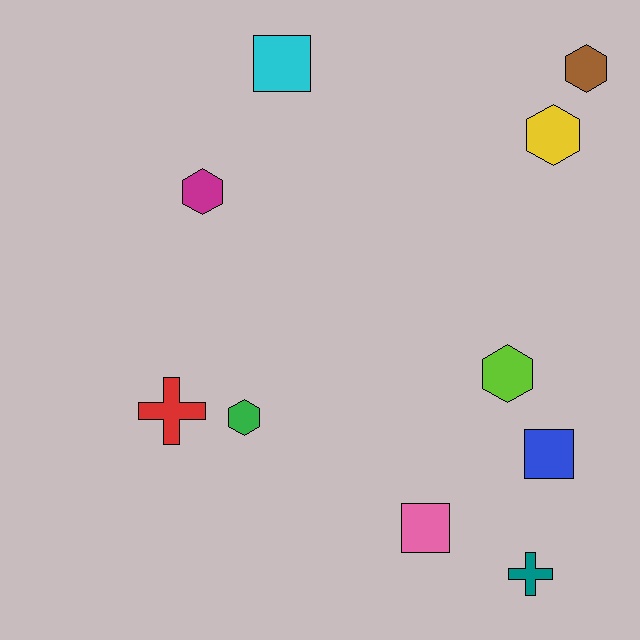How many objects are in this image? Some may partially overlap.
There are 10 objects.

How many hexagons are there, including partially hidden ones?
There are 5 hexagons.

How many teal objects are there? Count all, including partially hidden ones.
There is 1 teal object.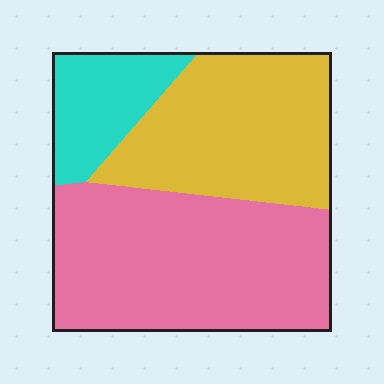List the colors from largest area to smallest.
From largest to smallest: pink, yellow, cyan.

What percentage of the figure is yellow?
Yellow covers around 35% of the figure.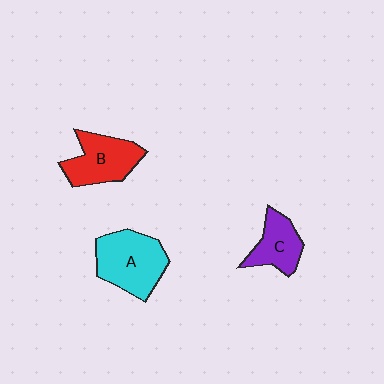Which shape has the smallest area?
Shape C (purple).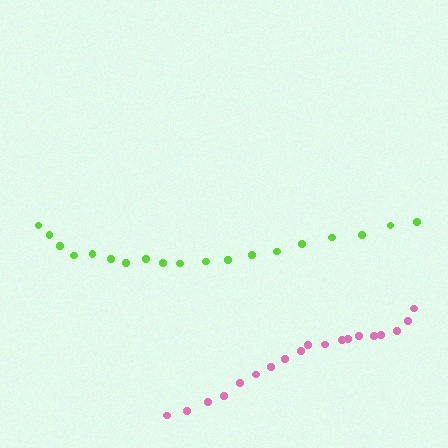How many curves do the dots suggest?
There are 2 distinct paths.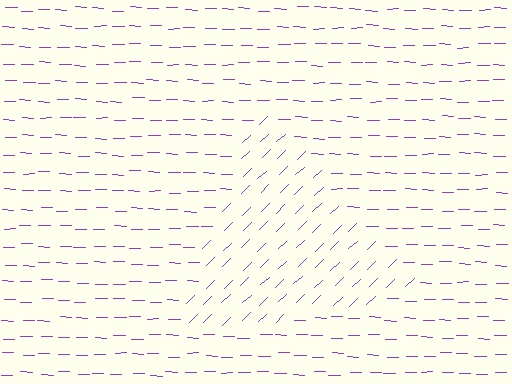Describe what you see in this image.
The image is filled with small purple line segments. A triangle region in the image has lines oriented differently from the surrounding lines, creating a visible texture boundary.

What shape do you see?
I see a triangle.